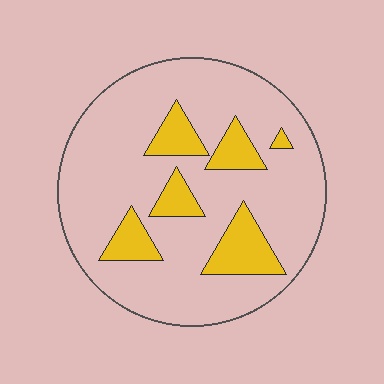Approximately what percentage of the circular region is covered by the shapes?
Approximately 20%.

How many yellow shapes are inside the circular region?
6.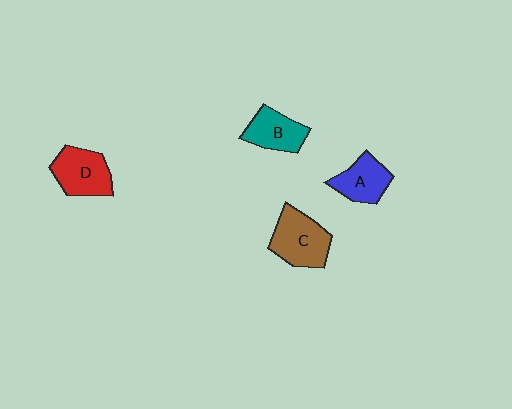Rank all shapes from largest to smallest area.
From largest to smallest: C (brown), D (red), A (blue), B (teal).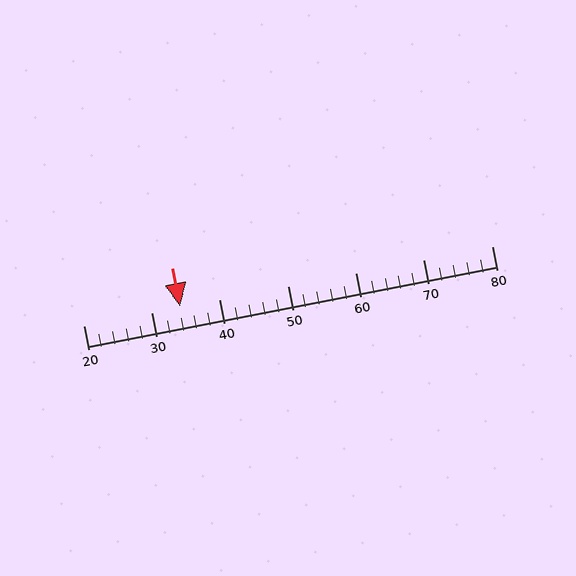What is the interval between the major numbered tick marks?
The major tick marks are spaced 10 units apart.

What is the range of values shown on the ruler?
The ruler shows values from 20 to 80.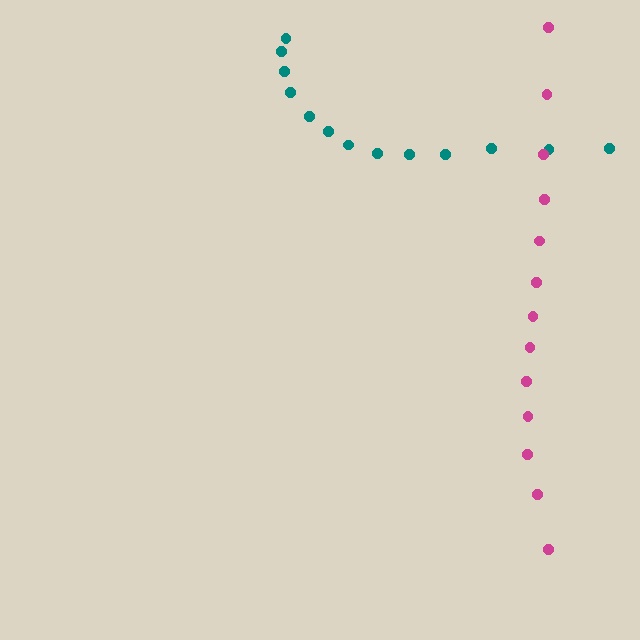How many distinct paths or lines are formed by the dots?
There are 2 distinct paths.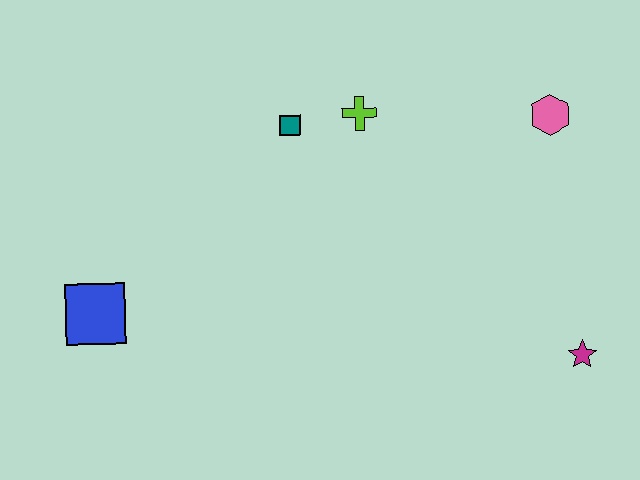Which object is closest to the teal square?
The lime cross is closest to the teal square.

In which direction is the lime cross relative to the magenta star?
The lime cross is above the magenta star.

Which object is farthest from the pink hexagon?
The blue square is farthest from the pink hexagon.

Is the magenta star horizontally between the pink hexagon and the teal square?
No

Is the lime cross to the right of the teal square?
Yes